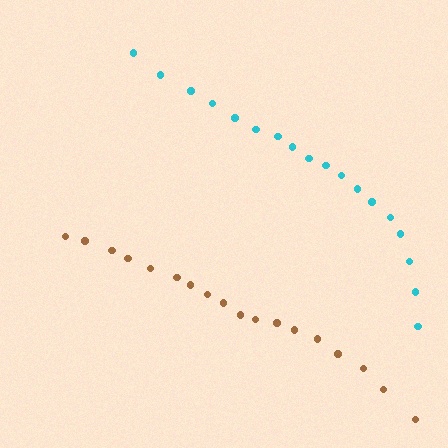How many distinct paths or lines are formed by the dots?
There are 2 distinct paths.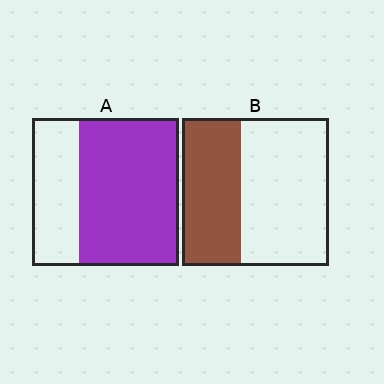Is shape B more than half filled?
No.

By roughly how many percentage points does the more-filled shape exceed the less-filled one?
By roughly 30 percentage points (A over B).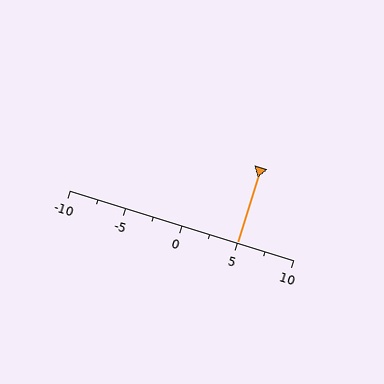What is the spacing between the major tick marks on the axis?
The major ticks are spaced 5 apart.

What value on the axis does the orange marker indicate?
The marker indicates approximately 5.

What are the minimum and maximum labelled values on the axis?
The axis runs from -10 to 10.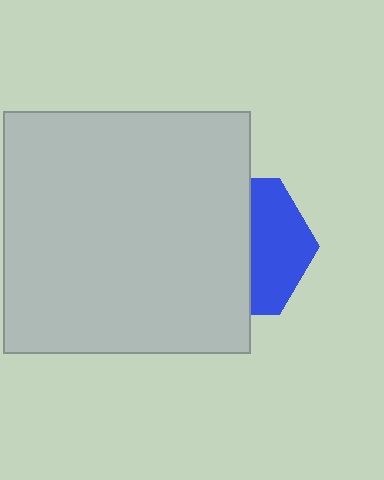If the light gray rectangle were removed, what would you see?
You would see the complete blue hexagon.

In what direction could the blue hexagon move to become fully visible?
The blue hexagon could move right. That would shift it out from behind the light gray rectangle entirely.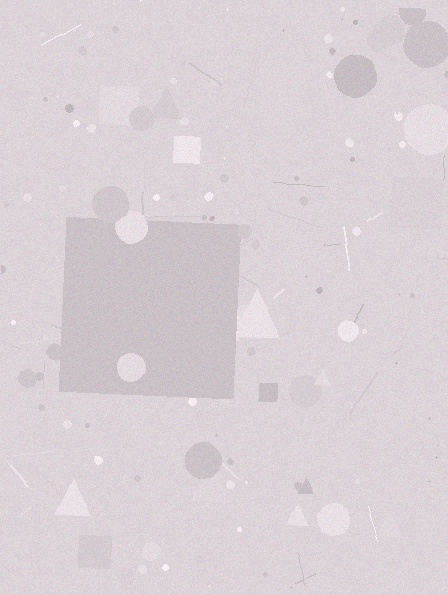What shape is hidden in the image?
A square is hidden in the image.